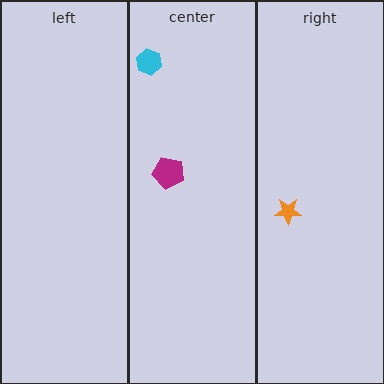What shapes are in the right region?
The orange star.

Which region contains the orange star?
The right region.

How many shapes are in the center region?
2.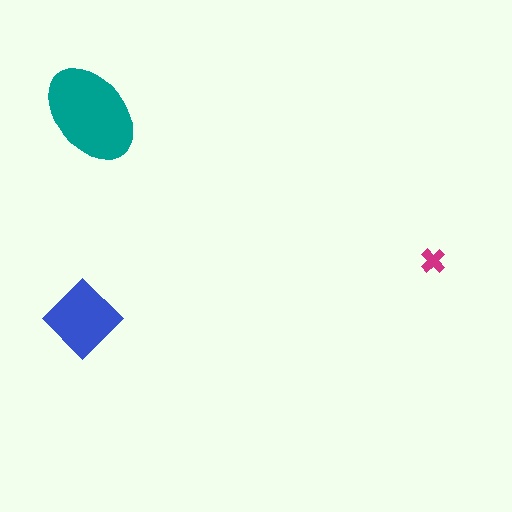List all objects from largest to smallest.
The teal ellipse, the blue diamond, the magenta cross.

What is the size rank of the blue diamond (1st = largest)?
2nd.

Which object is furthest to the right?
The magenta cross is rightmost.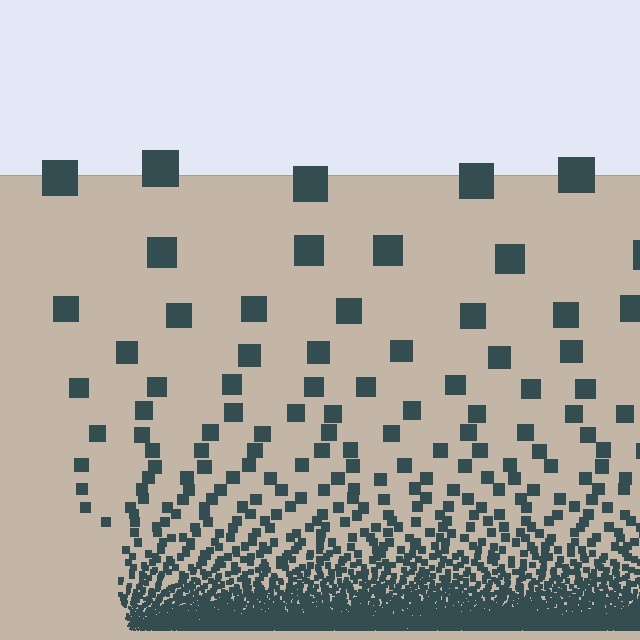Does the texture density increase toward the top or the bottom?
Density increases toward the bottom.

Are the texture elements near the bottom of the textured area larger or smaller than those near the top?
Smaller. The gradient is inverted — elements near the bottom are smaller and denser.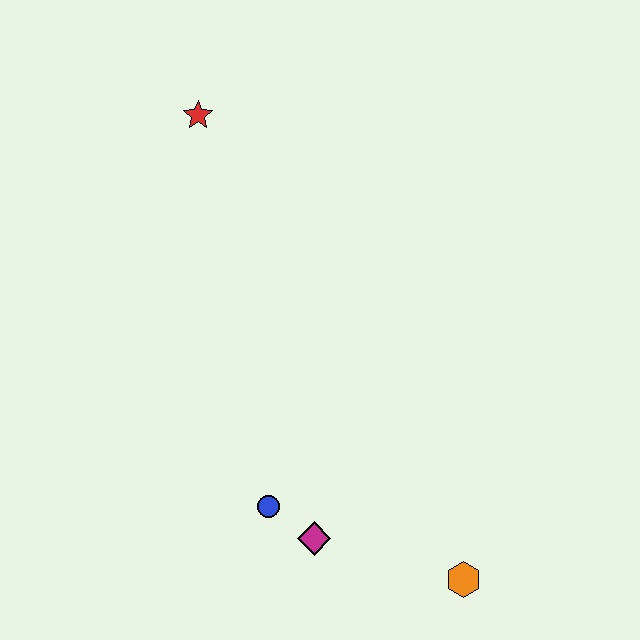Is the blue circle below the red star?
Yes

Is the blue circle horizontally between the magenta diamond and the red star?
Yes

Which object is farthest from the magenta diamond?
The red star is farthest from the magenta diamond.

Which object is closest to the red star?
The blue circle is closest to the red star.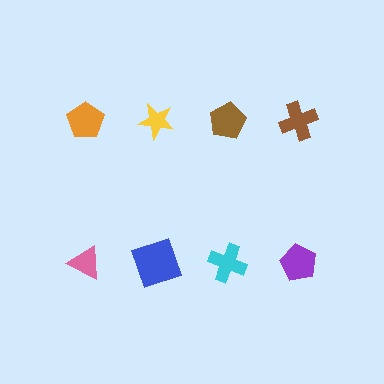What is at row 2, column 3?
A cyan cross.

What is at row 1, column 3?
A brown pentagon.